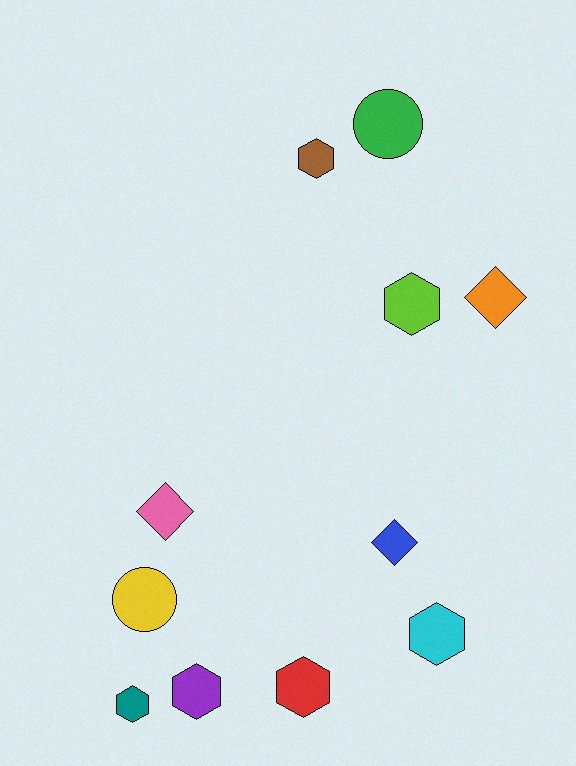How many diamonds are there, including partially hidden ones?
There are 3 diamonds.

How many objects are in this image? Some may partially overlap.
There are 11 objects.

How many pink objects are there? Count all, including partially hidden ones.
There is 1 pink object.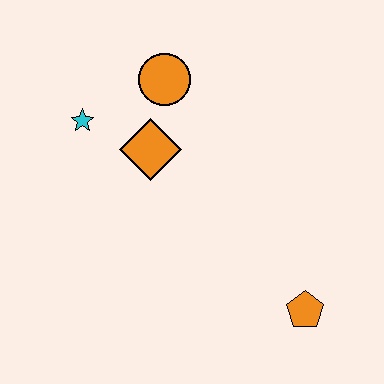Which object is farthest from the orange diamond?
The orange pentagon is farthest from the orange diamond.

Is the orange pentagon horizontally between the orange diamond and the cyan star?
No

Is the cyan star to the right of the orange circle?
No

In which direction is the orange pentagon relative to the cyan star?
The orange pentagon is to the right of the cyan star.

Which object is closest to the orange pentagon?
The orange diamond is closest to the orange pentagon.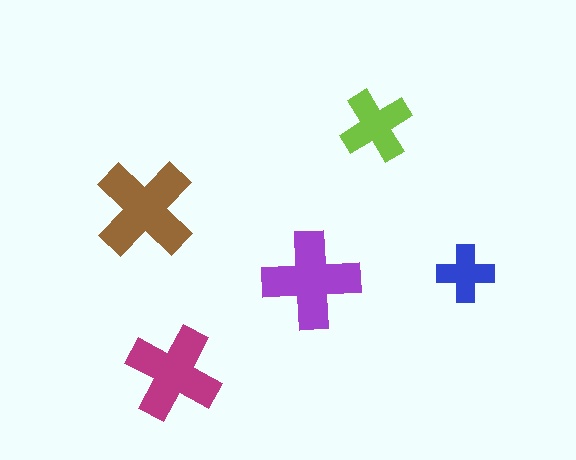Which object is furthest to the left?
The brown cross is leftmost.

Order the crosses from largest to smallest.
the brown one, the purple one, the magenta one, the lime one, the blue one.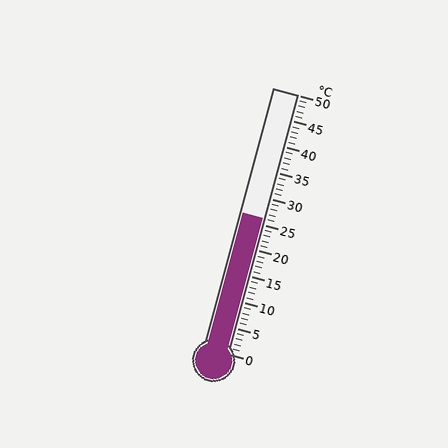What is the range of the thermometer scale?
The thermometer scale ranges from 0°C to 50°C.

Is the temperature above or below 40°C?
The temperature is below 40°C.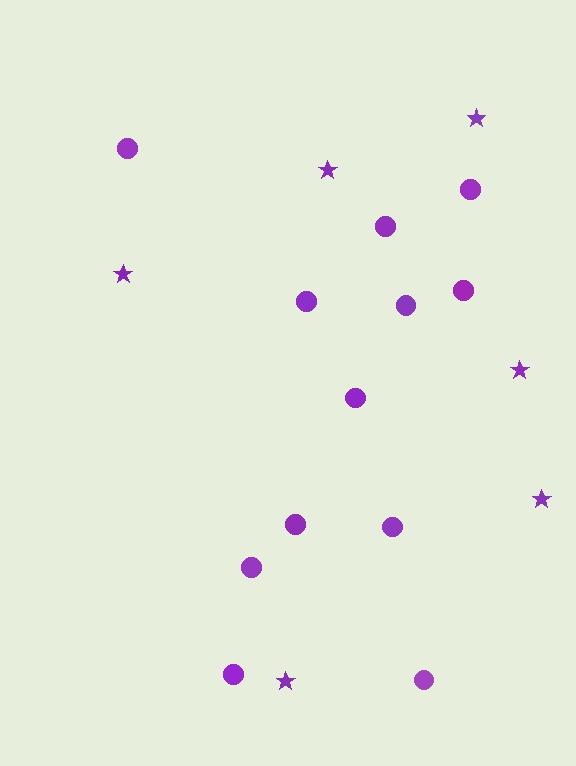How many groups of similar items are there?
There are 2 groups: one group of stars (6) and one group of circles (12).